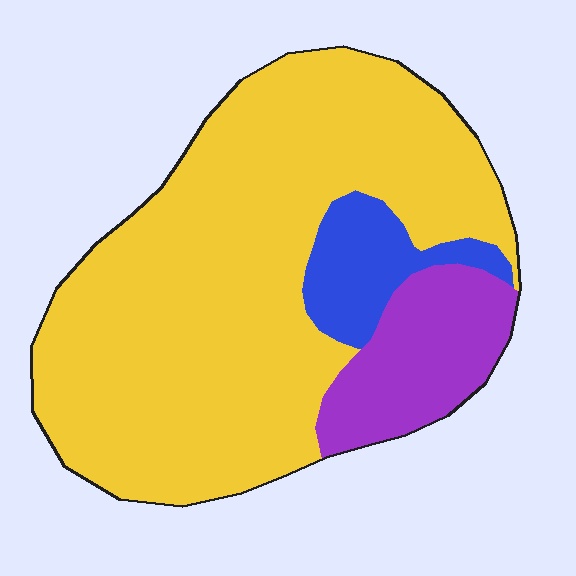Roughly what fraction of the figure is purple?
Purple covers 15% of the figure.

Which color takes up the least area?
Blue, at roughly 10%.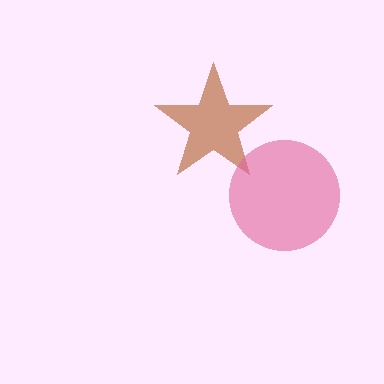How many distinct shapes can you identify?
There are 2 distinct shapes: a brown star, a pink circle.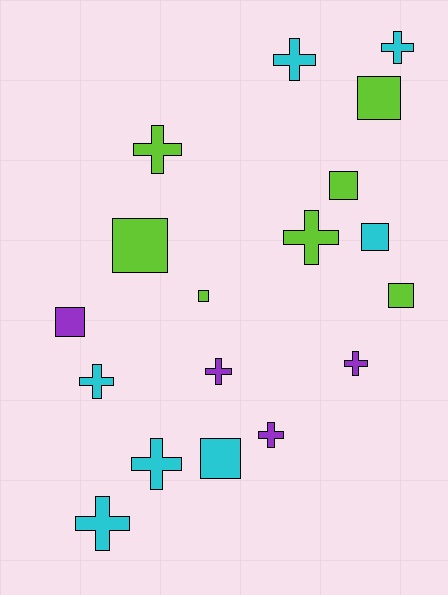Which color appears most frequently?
Lime, with 7 objects.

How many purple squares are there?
There is 1 purple square.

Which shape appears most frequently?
Cross, with 10 objects.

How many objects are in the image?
There are 18 objects.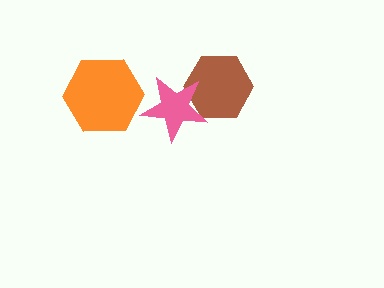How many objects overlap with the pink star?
1 object overlaps with the pink star.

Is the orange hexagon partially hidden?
No, no other shape covers it.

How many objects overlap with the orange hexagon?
0 objects overlap with the orange hexagon.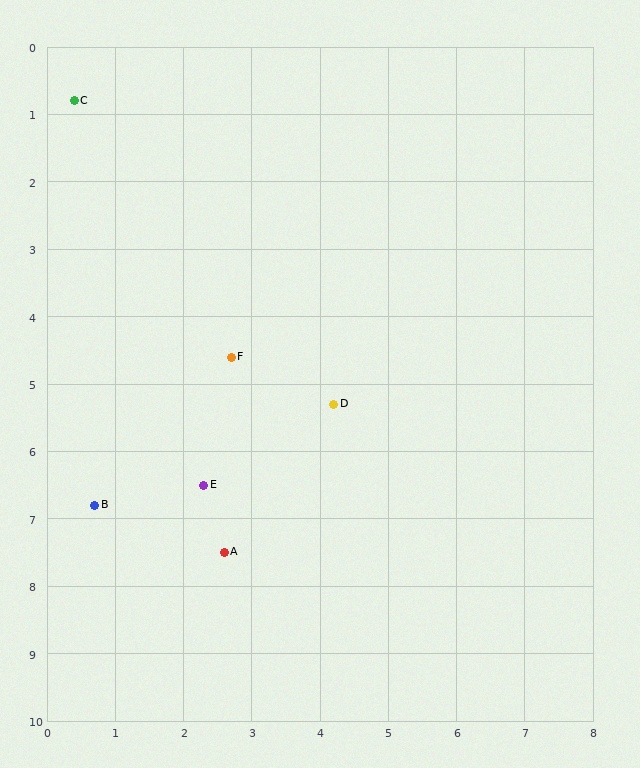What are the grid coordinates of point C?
Point C is at approximately (0.4, 0.8).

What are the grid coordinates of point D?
Point D is at approximately (4.2, 5.3).